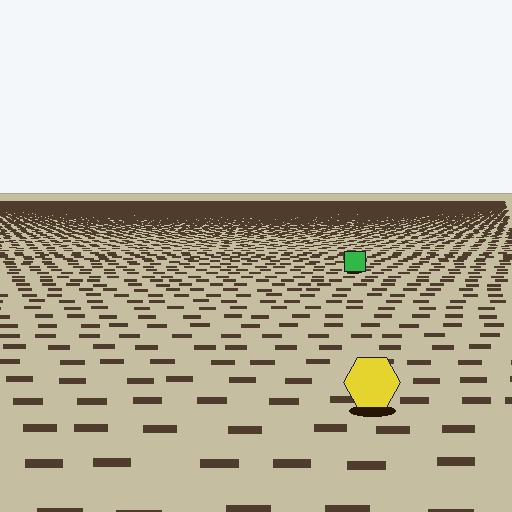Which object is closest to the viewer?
The yellow hexagon is closest. The texture marks near it are larger and more spread out.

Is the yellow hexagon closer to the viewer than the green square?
Yes. The yellow hexagon is closer — you can tell from the texture gradient: the ground texture is coarser near it.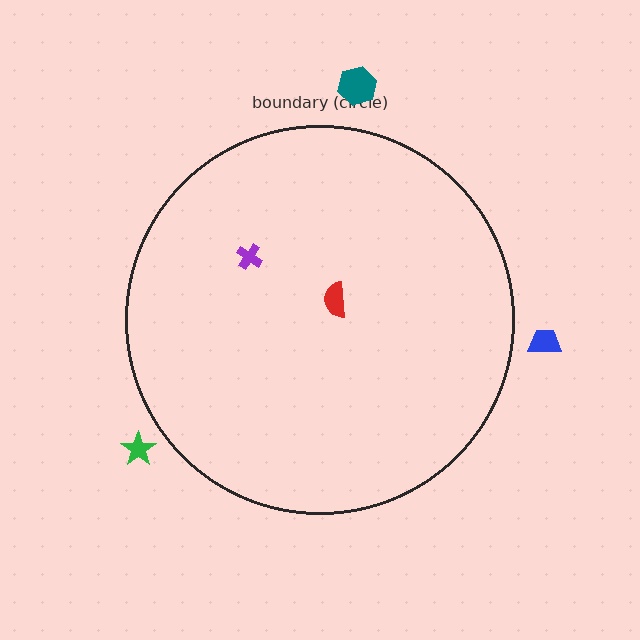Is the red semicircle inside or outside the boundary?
Inside.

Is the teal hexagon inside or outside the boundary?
Outside.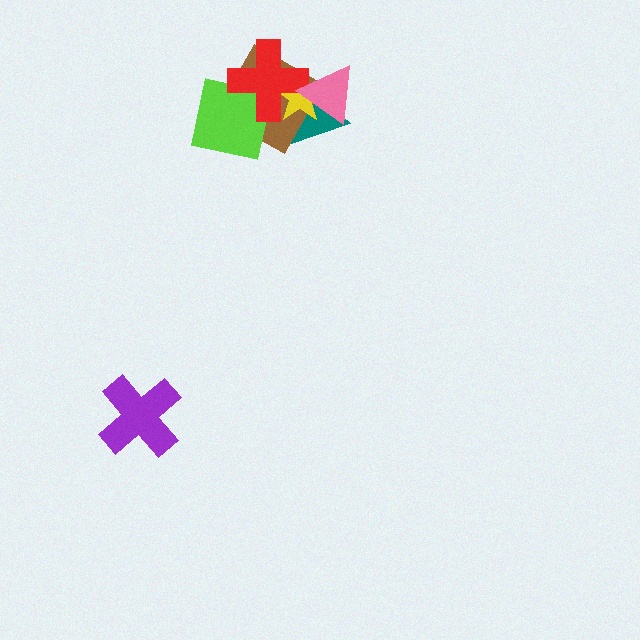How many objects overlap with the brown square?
5 objects overlap with the brown square.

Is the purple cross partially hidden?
No, no other shape covers it.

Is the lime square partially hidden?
Yes, it is partially covered by another shape.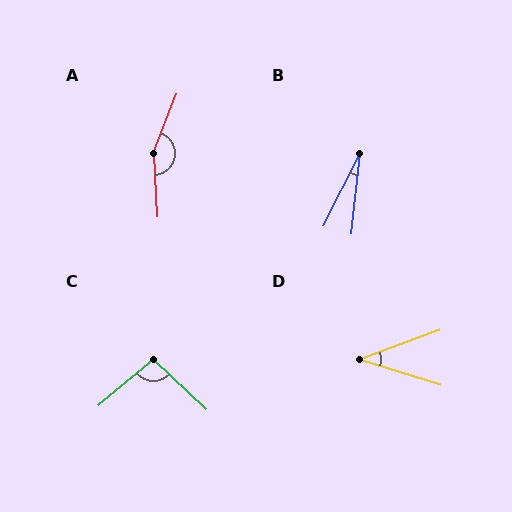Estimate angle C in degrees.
Approximately 96 degrees.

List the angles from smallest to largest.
B (21°), D (37°), C (96°), A (156°).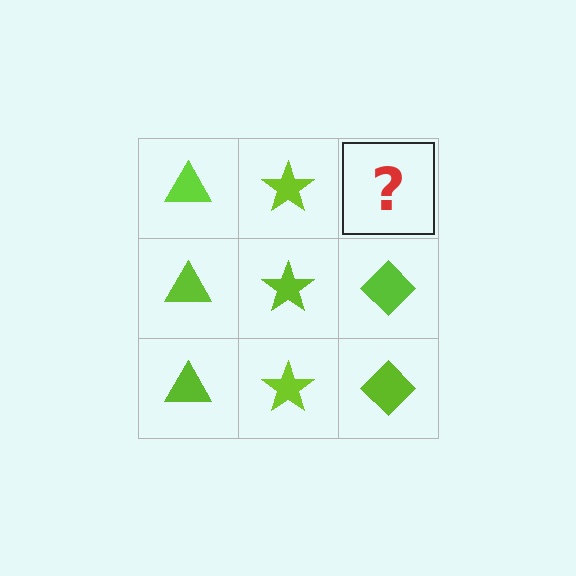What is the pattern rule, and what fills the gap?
The rule is that each column has a consistent shape. The gap should be filled with a lime diamond.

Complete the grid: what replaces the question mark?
The question mark should be replaced with a lime diamond.